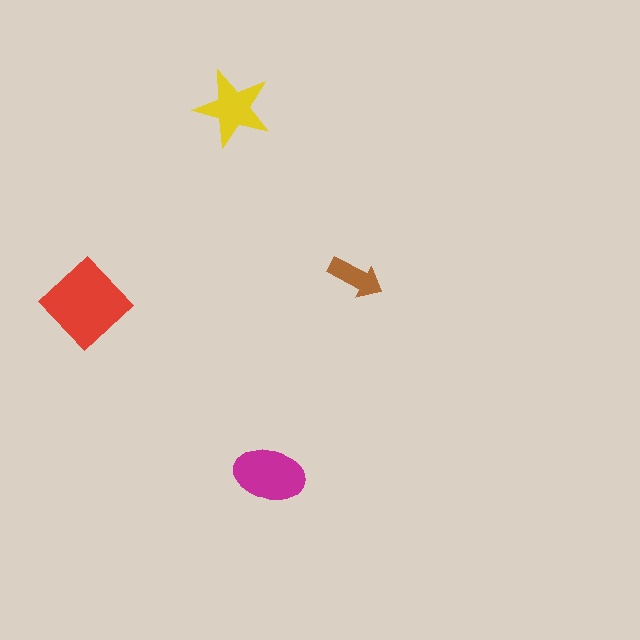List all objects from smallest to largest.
The brown arrow, the yellow star, the magenta ellipse, the red diamond.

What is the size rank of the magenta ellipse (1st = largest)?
2nd.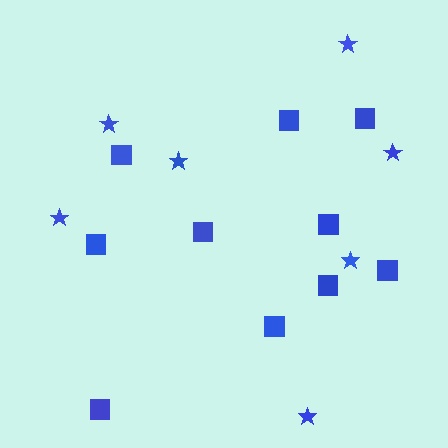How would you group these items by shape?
There are 2 groups: one group of stars (7) and one group of squares (10).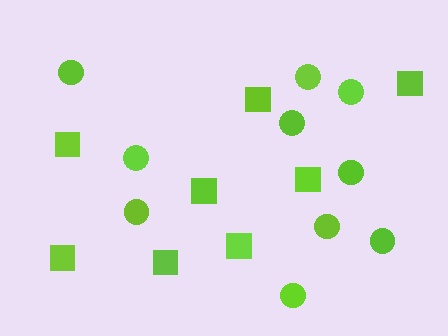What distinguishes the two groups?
There are 2 groups: one group of circles (10) and one group of squares (8).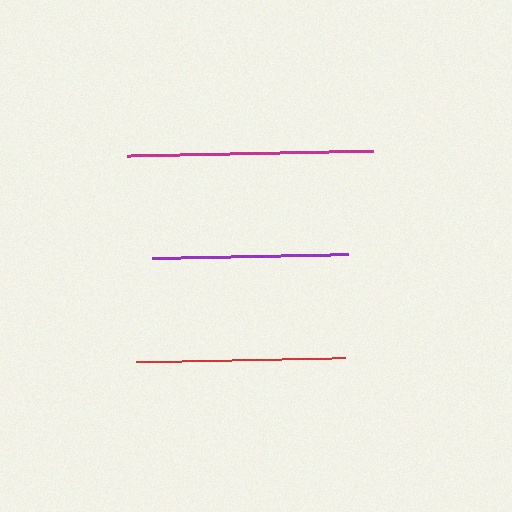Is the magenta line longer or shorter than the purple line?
The magenta line is longer than the purple line.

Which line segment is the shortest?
The purple line is the shortest at approximately 196 pixels.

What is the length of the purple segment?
The purple segment is approximately 196 pixels long.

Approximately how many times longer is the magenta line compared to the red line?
The magenta line is approximately 1.2 times the length of the red line.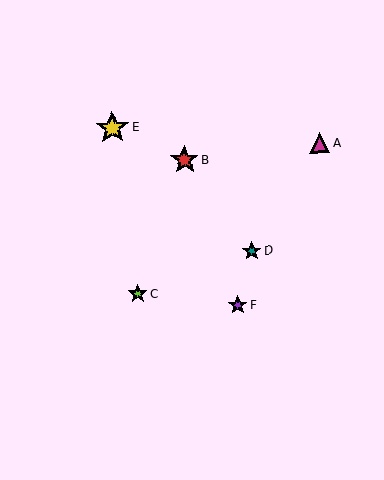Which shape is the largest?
The yellow star (labeled E) is the largest.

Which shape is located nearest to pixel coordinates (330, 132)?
The magenta triangle (labeled A) at (320, 143) is nearest to that location.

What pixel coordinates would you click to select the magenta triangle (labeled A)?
Click at (320, 143) to select the magenta triangle A.